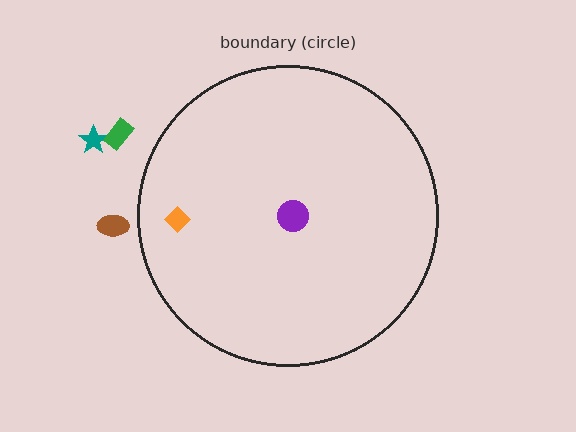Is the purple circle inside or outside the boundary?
Inside.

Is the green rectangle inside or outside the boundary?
Outside.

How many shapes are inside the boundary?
2 inside, 3 outside.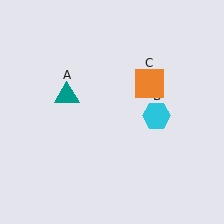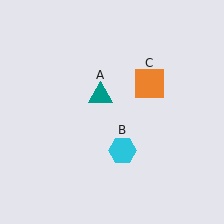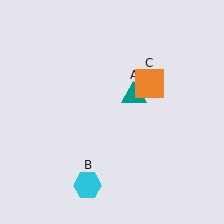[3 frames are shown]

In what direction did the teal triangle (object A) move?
The teal triangle (object A) moved right.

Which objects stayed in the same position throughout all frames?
Orange square (object C) remained stationary.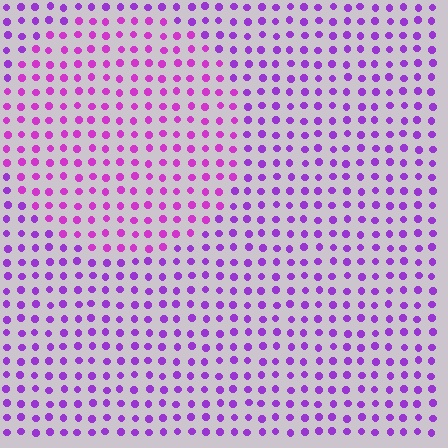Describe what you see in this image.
The image is filled with small purple elements in a uniform arrangement. A circle-shaped region is visible where the elements are tinted to a slightly different hue, forming a subtle color boundary.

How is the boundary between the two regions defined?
The boundary is defined purely by a slight shift in hue (about 23 degrees). Spacing, size, and orientation are identical on both sides.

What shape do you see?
I see a circle.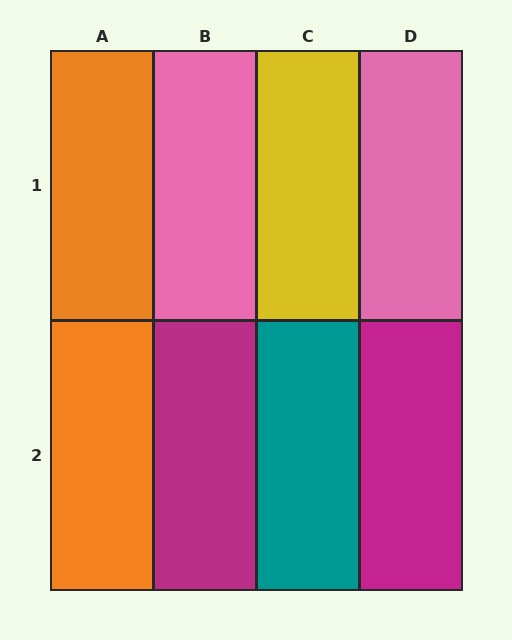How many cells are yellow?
1 cell is yellow.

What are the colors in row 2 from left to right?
Orange, magenta, teal, magenta.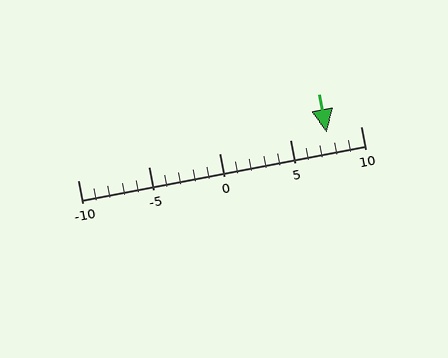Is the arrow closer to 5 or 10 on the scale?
The arrow is closer to 10.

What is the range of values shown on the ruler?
The ruler shows values from -10 to 10.